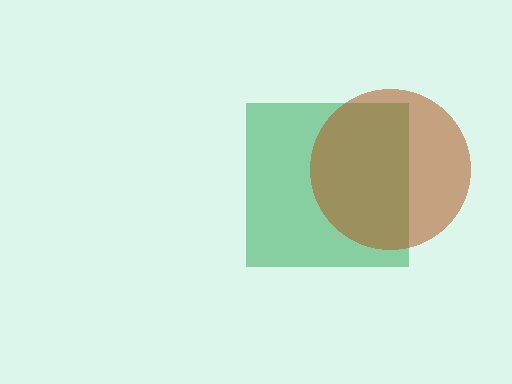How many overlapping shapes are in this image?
There are 2 overlapping shapes in the image.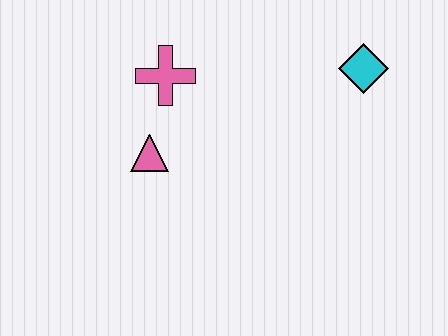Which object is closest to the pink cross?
The pink triangle is closest to the pink cross.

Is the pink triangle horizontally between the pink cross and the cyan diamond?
No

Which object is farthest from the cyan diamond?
The pink triangle is farthest from the cyan diamond.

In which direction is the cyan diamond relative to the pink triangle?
The cyan diamond is to the right of the pink triangle.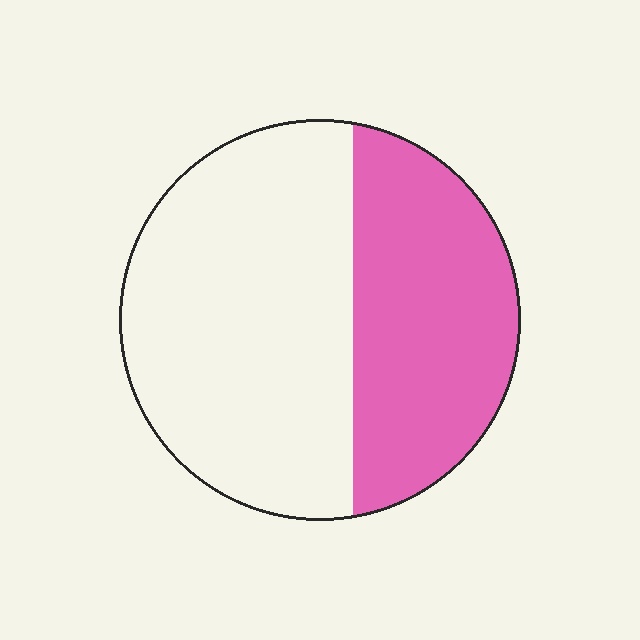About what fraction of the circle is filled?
About two fifths (2/5).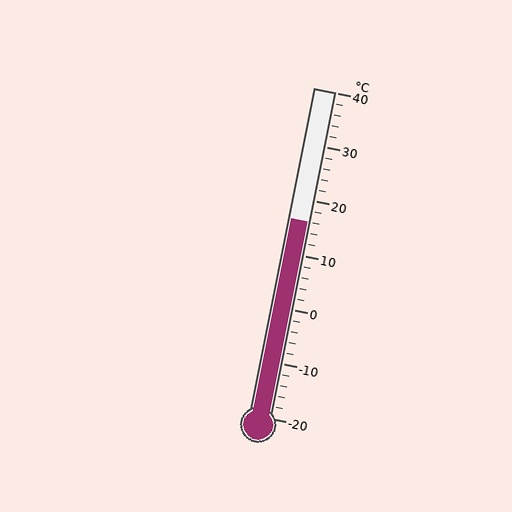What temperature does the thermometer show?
The thermometer shows approximately 16°C.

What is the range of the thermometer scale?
The thermometer scale ranges from -20°C to 40°C.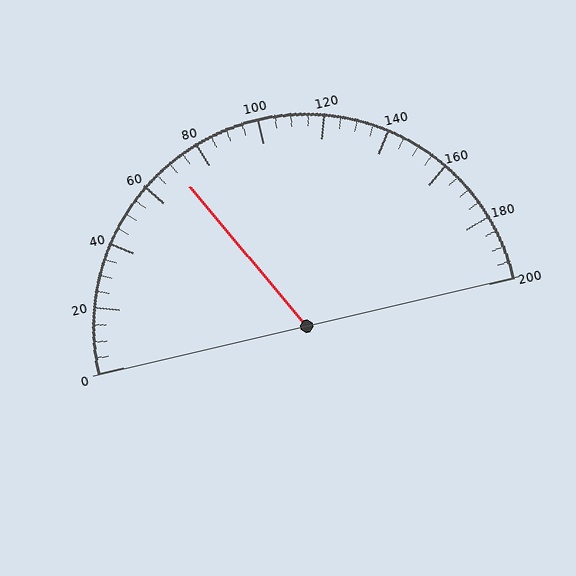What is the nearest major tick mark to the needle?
The nearest major tick mark is 80.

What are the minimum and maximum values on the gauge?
The gauge ranges from 0 to 200.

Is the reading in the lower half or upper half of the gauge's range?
The reading is in the lower half of the range (0 to 200).